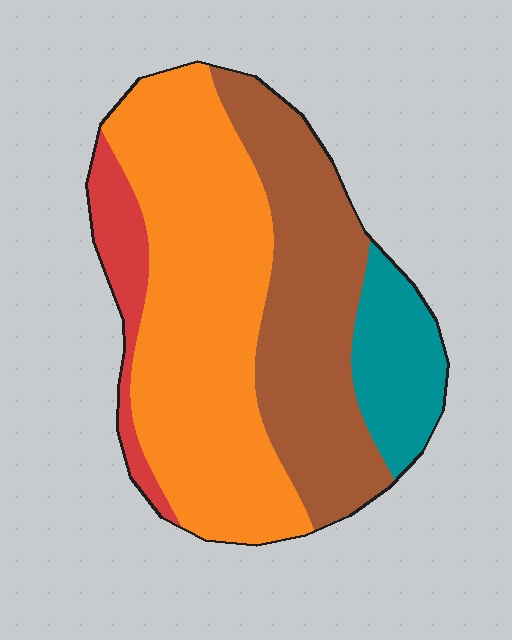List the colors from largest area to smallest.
From largest to smallest: orange, brown, teal, red.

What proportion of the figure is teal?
Teal covers 12% of the figure.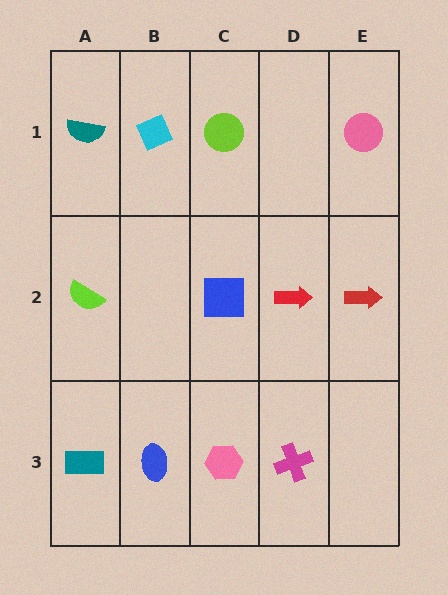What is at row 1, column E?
A pink circle.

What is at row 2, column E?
A red arrow.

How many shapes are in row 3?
4 shapes.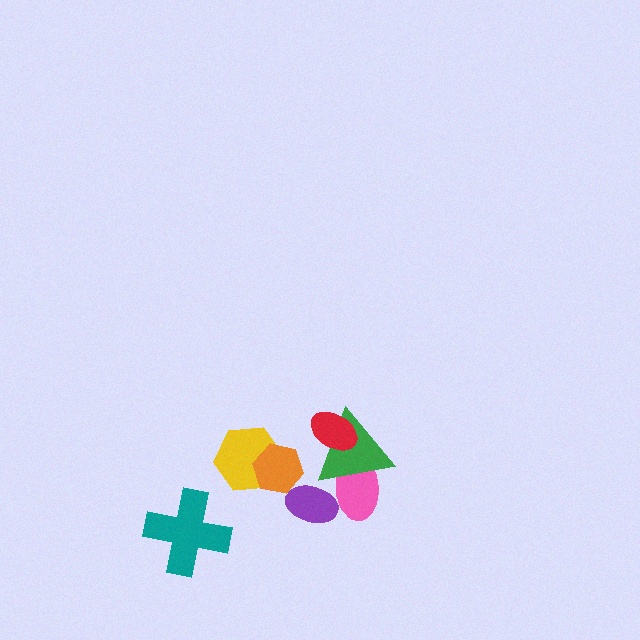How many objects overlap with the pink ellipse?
2 objects overlap with the pink ellipse.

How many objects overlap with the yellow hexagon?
1 object overlaps with the yellow hexagon.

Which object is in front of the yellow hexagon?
The orange hexagon is in front of the yellow hexagon.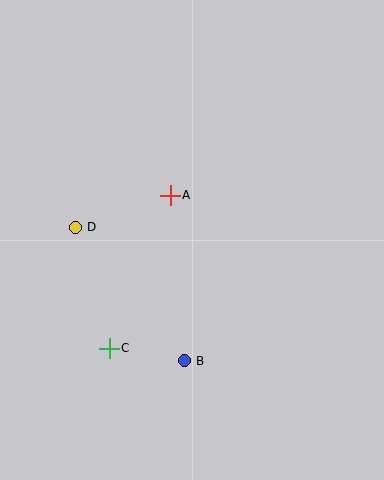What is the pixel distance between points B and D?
The distance between B and D is 172 pixels.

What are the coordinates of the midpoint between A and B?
The midpoint between A and B is at (177, 278).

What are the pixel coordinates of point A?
Point A is at (170, 195).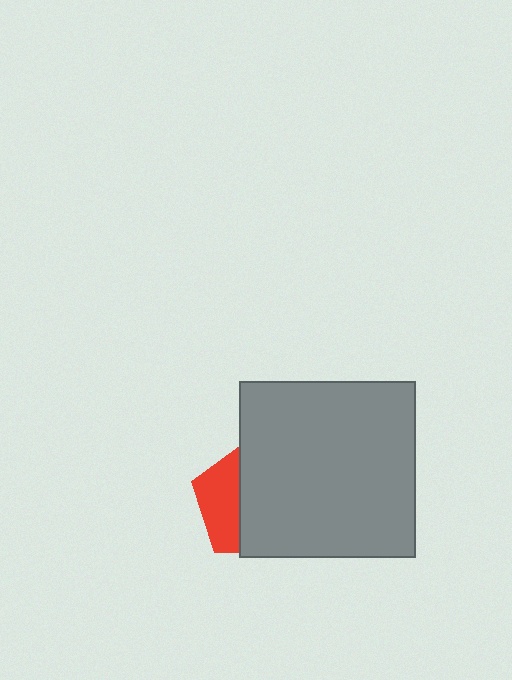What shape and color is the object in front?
The object in front is a gray square.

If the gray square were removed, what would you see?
You would see the complete red pentagon.